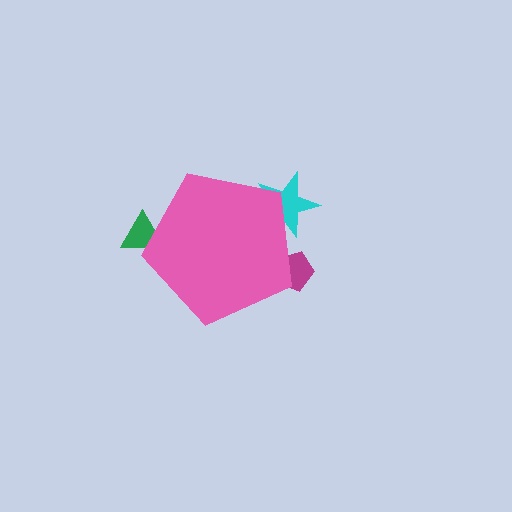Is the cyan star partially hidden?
Yes, the cyan star is partially hidden behind the pink pentagon.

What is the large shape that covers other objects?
A pink pentagon.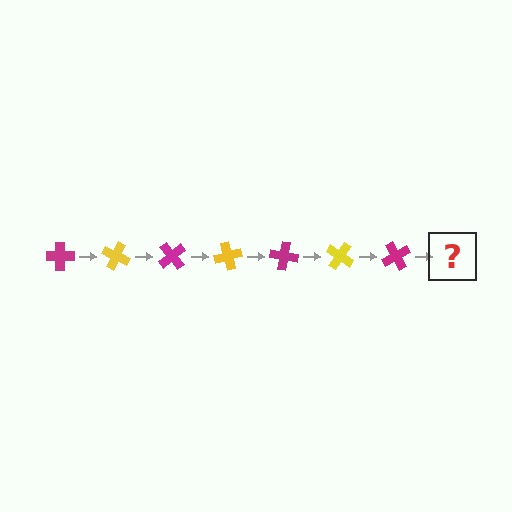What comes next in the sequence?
The next element should be a yellow cross, rotated 175 degrees from the start.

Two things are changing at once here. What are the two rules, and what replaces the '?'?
The two rules are that it rotates 25 degrees each step and the color cycles through magenta and yellow. The '?' should be a yellow cross, rotated 175 degrees from the start.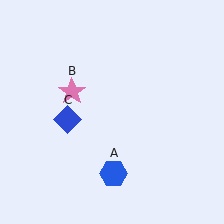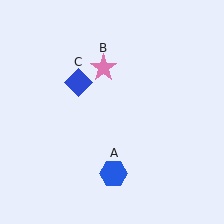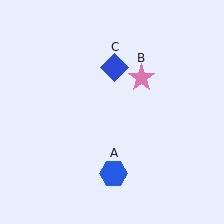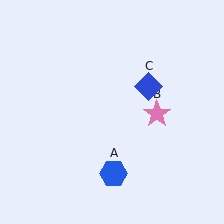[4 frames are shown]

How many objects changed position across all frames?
2 objects changed position: pink star (object B), blue diamond (object C).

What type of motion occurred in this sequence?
The pink star (object B), blue diamond (object C) rotated clockwise around the center of the scene.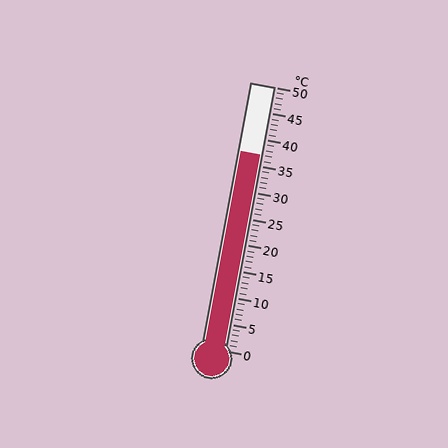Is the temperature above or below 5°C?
The temperature is above 5°C.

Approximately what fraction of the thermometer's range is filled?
The thermometer is filled to approximately 75% of its range.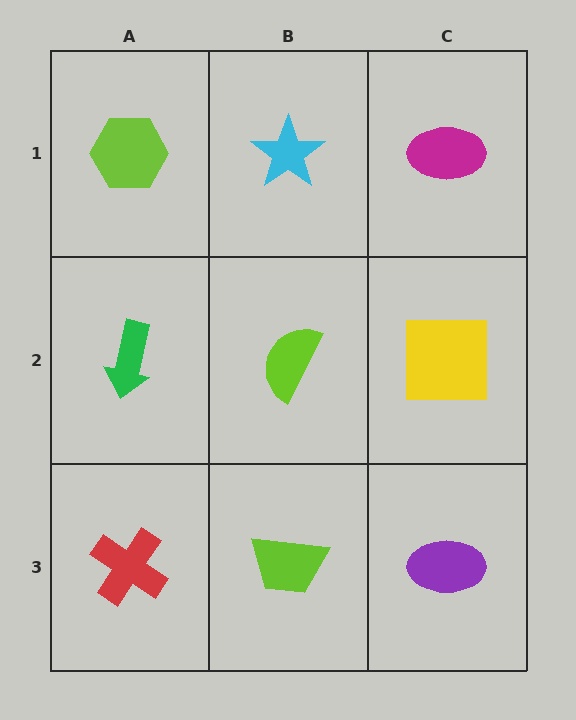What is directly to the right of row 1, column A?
A cyan star.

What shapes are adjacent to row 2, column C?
A magenta ellipse (row 1, column C), a purple ellipse (row 3, column C), a lime semicircle (row 2, column B).